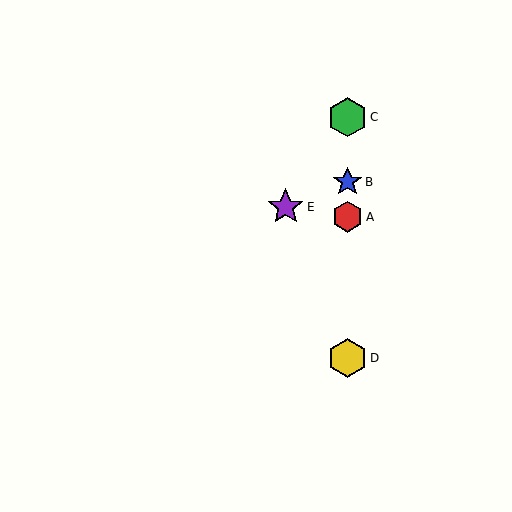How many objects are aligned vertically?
4 objects (A, B, C, D) are aligned vertically.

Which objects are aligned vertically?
Objects A, B, C, D are aligned vertically.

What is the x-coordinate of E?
Object E is at x≈286.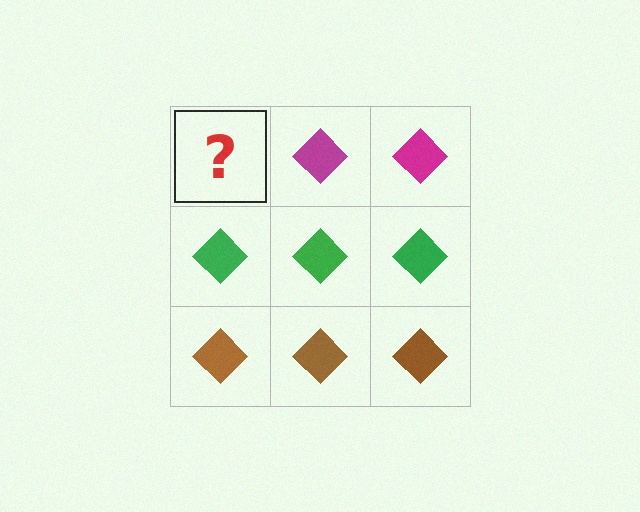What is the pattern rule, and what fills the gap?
The rule is that each row has a consistent color. The gap should be filled with a magenta diamond.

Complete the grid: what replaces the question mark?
The question mark should be replaced with a magenta diamond.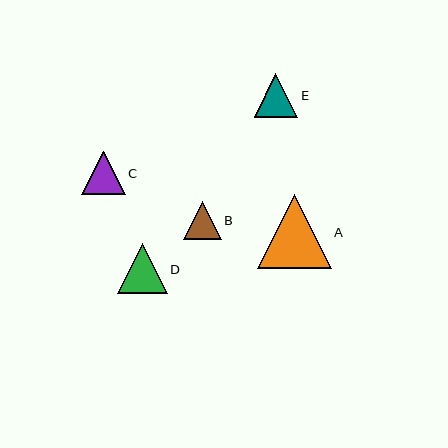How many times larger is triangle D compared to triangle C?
Triangle D is approximately 1.1 times the size of triangle C.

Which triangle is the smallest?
Triangle B is the smallest with a size of approximately 37 pixels.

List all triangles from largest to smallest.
From largest to smallest: A, D, C, E, B.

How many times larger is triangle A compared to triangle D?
Triangle A is approximately 1.5 times the size of triangle D.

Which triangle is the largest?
Triangle A is the largest with a size of approximately 74 pixels.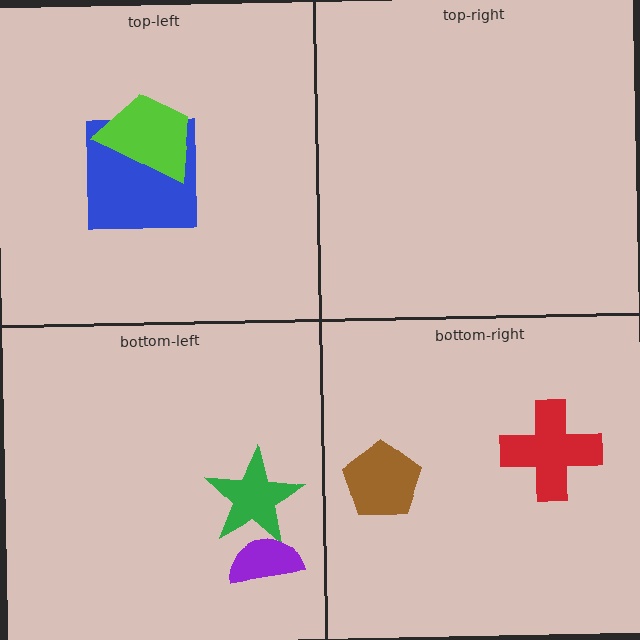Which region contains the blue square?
The top-left region.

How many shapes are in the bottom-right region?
2.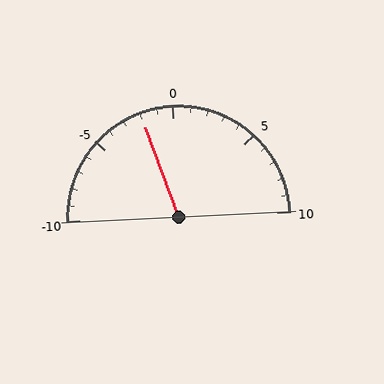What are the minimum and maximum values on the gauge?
The gauge ranges from -10 to 10.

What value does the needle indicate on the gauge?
The needle indicates approximately -2.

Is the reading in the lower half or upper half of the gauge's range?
The reading is in the lower half of the range (-10 to 10).